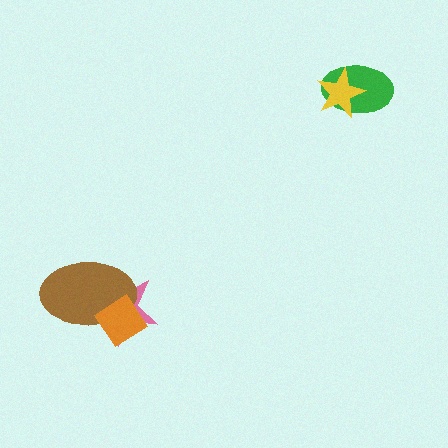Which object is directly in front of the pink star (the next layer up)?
The brown ellipse is directly in front of the pink star.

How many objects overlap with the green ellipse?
1 object overlaps with the green ellipse.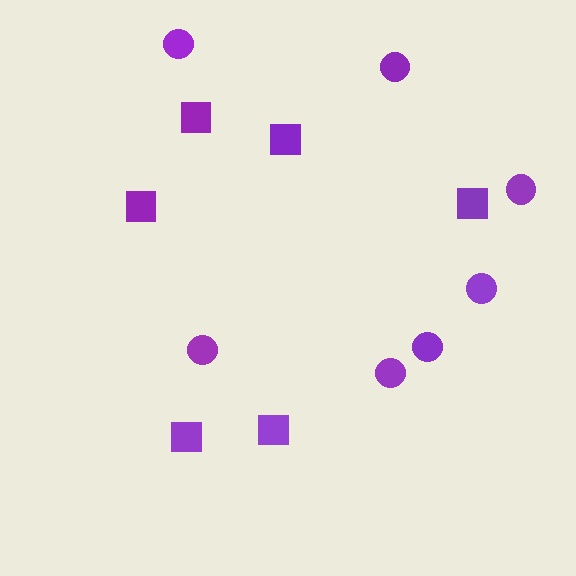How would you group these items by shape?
There are 2 groups: one group of squares (6) and one group of circles (7).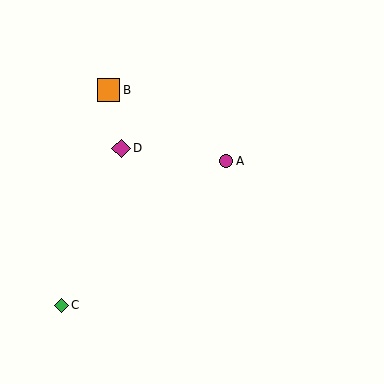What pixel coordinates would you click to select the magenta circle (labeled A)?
Click at (226, 161) to select the magenta circle A.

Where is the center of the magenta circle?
The center of the magenta circle is at (226, 161).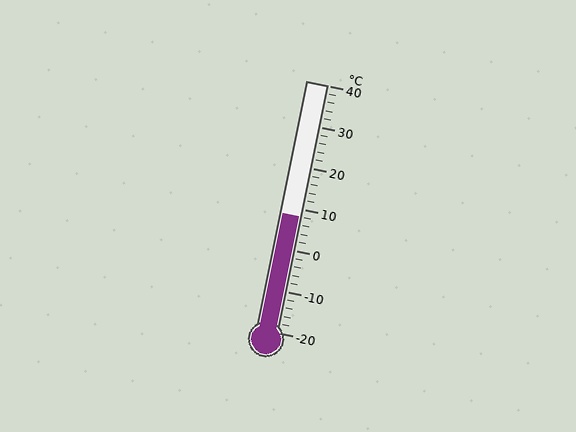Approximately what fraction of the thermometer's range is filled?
The thermometer is filled to approximately 45% of its range.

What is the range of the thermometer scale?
The thermometer scale ranges from -20°C to 40°C.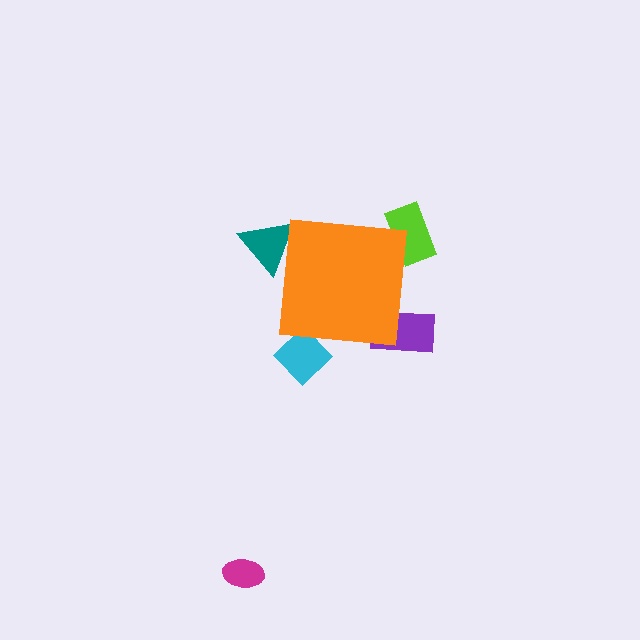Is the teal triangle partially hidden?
Yes, the teal triangle is partially hidden behind the orange square.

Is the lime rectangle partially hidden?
Yes, the lime rectangle is partially hidden behind the orange square.